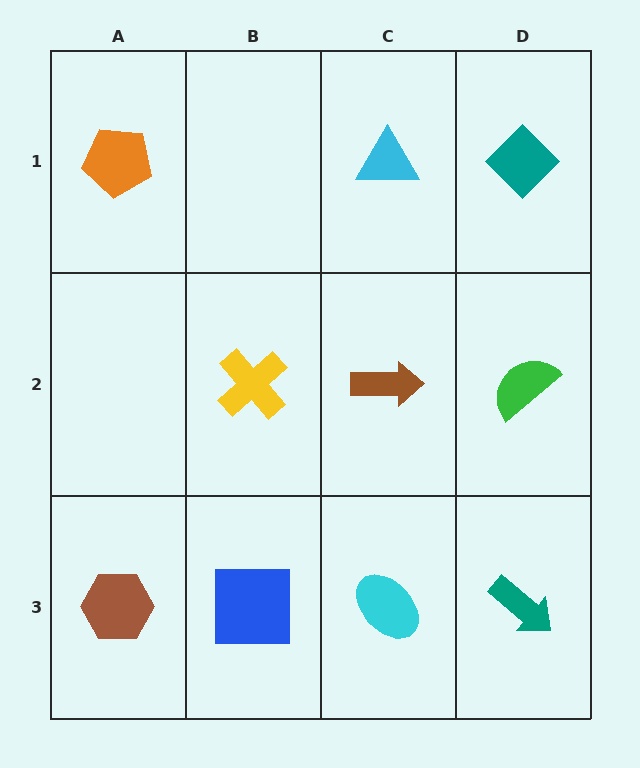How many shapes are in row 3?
4 shapes.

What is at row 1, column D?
A teal diamond.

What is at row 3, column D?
A teal arrow.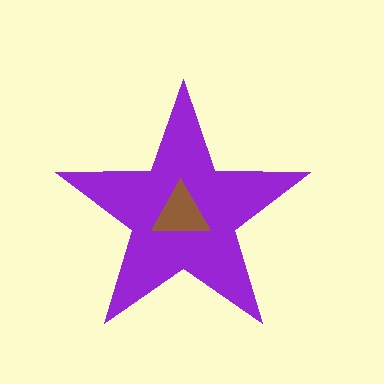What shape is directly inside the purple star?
The brown triangle.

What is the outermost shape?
The purple star.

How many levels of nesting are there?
2.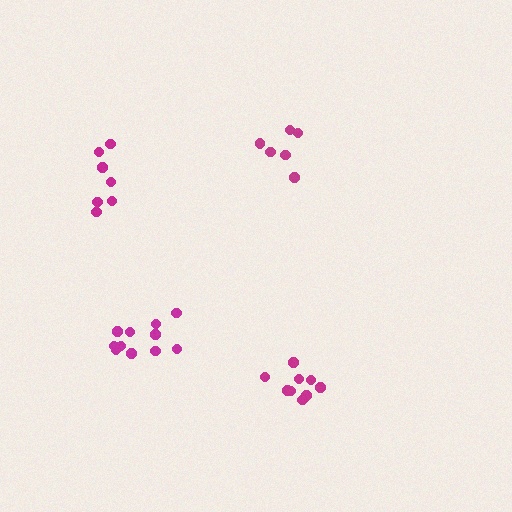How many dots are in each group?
Group 1: 9 dots, Group 2: 12 dots, Group 3: 6 dots, Group 4: 7 dots (34 total).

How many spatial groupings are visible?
There are 4 spatial groupings.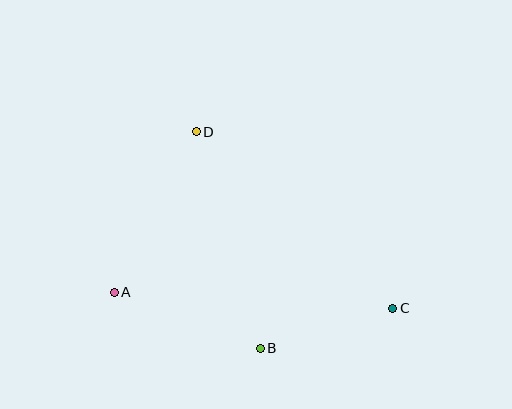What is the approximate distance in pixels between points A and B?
The distance between A and B is approximately 156 pixels.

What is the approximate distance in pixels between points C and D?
The distance between C and D is approximately 264 pixels.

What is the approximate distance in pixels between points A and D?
The distance between A and D is approximately 180 pixels.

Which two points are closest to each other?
Points B and C are closest to each other.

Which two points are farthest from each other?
Points A and C are farthest from each other.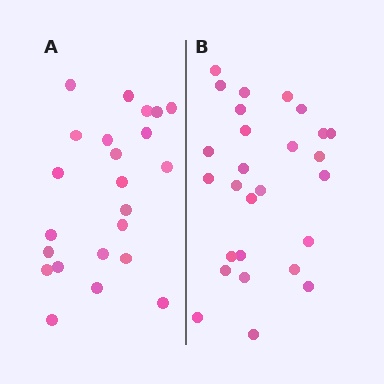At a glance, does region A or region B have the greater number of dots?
Region B (the right region) has more dots.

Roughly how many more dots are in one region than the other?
Region B has about 4 more dots than region A.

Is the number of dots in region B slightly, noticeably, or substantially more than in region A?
Region B has only slightly more — the two regions are fairly close. The ratio is roughly 1.2 to 1.